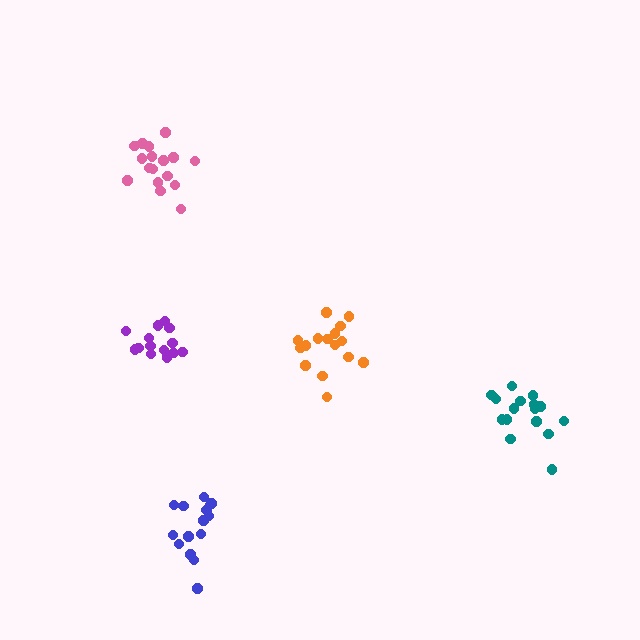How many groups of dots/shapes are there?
There are 5 groups.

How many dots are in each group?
Group 1: 16 dots, Group 2: 14 dots, Group 3: 15 dots, Group 4: 16 dots, Group 5: 17 dots (78 total).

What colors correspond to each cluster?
The clusters are colored: teal, purple, blue, orange, pink.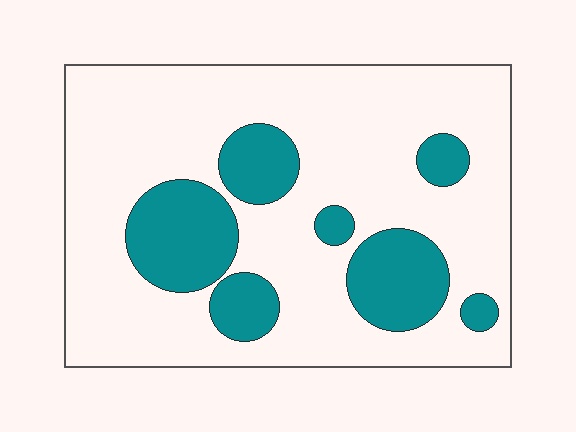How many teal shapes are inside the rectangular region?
7.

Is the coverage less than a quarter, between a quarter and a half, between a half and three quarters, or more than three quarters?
Less than a quarter.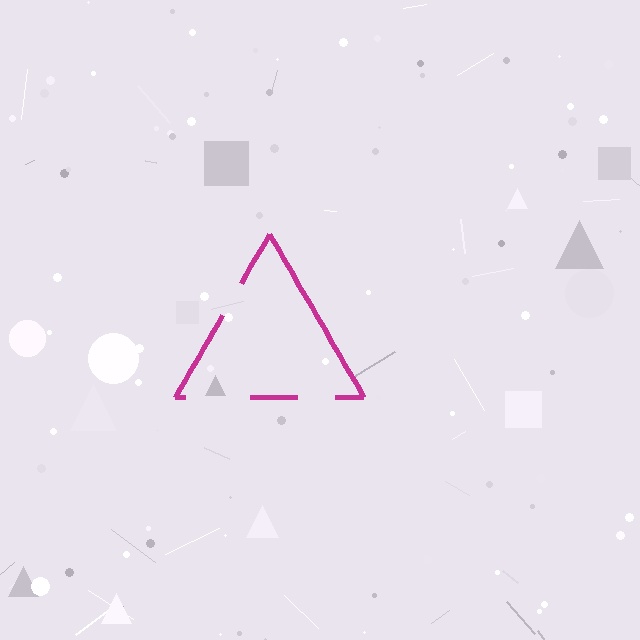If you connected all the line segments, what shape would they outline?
They would outline a triangle.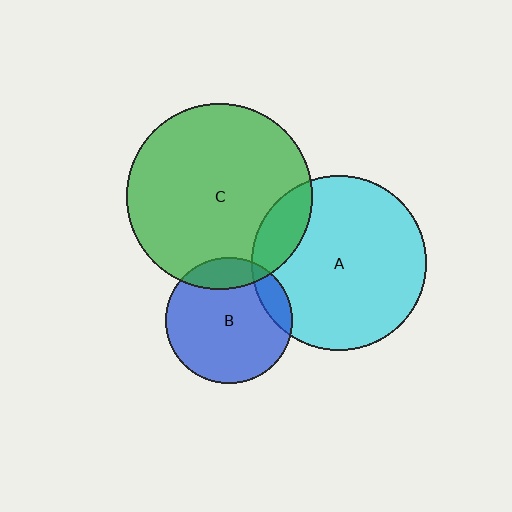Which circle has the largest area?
Circle C (green).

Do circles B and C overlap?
Yes.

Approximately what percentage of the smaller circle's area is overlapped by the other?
Approximately 15%.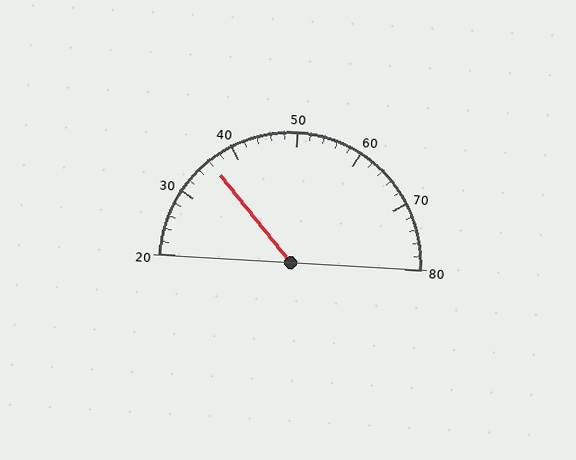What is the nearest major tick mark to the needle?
The nearest major tick mark is 40.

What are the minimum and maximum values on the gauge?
The gauge ranges from 20 to 80.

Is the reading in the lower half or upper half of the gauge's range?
The reading is in the lower half of the range (20 to 80).